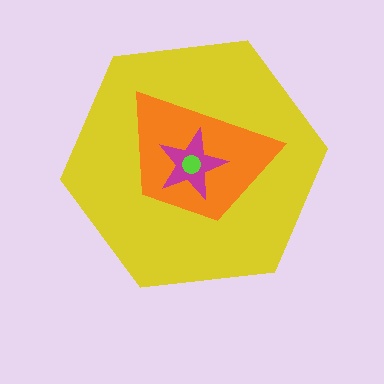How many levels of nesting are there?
4.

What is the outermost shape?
The yellow hexagon.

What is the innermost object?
The lime circle.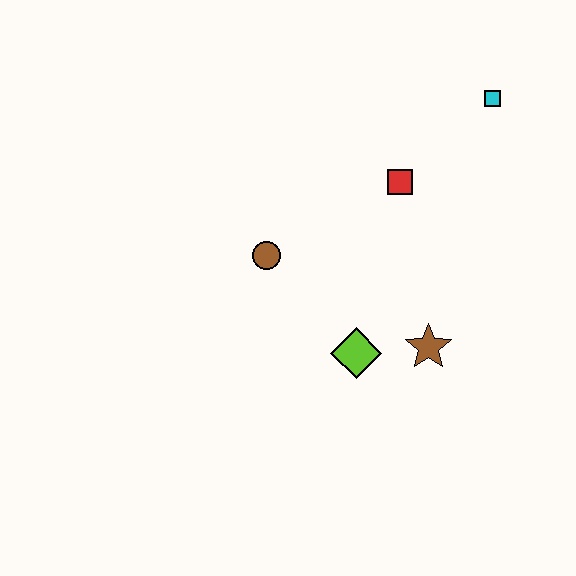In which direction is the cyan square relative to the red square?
The cyan square is to the right of the red square.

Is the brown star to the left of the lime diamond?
No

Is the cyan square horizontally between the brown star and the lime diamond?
No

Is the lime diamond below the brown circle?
Yes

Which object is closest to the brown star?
The lime diamond is closest to the brown star.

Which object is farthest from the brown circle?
The cyan square is farthest from the brown circle.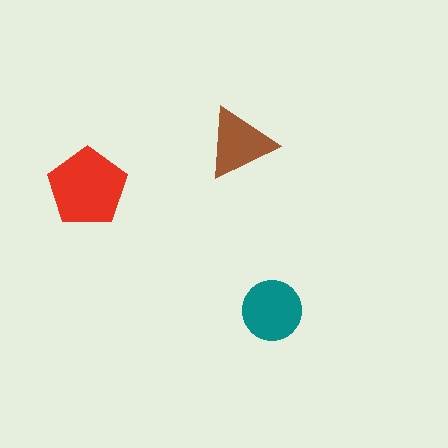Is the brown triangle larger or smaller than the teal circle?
Smaller.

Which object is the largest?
The red pentagon.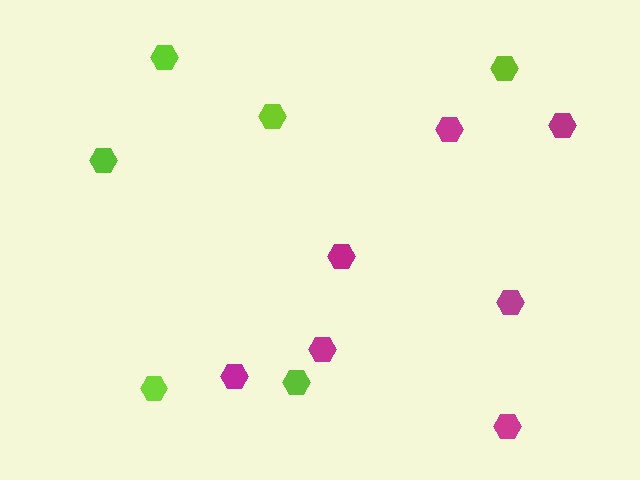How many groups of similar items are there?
There are 2 groups: one group of lime hexagons (6) and one group of magenta hexagons (7).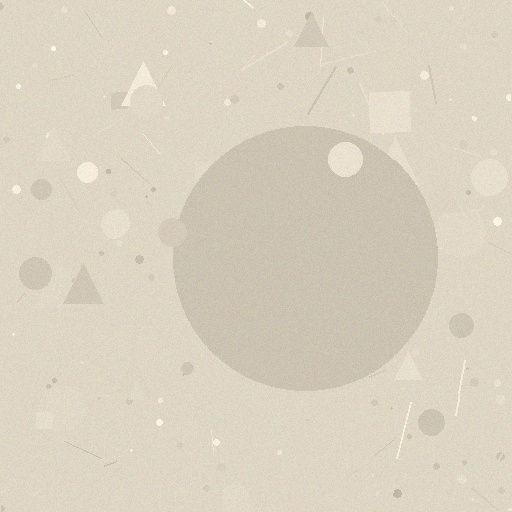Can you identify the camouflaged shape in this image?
The camouflaged shape is a circle.